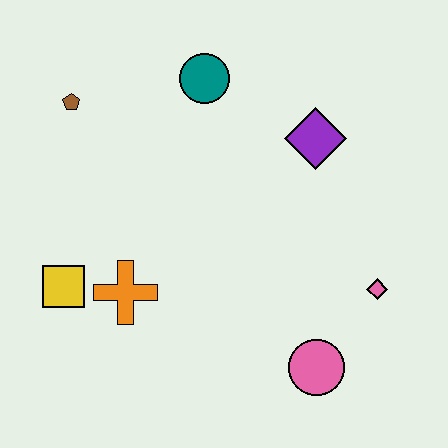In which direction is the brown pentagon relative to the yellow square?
The brown pentagon is above the yellow square.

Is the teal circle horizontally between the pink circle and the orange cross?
Yes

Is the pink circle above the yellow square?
No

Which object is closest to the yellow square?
The orange cross is closest to the yellow square.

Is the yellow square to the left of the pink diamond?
Yes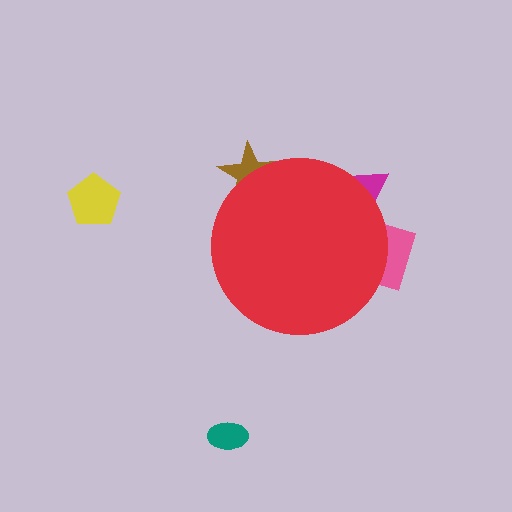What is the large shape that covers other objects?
A red circle.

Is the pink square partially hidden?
Yes, the pink square is partially hidden behind the red circle.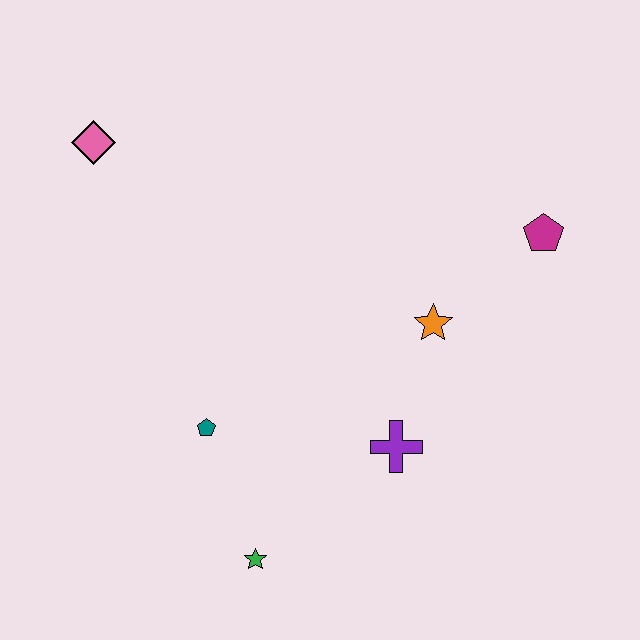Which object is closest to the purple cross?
The orange star is closest to the purple cross.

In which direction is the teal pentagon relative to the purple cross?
The teal pentagon is to the left of the purple cross.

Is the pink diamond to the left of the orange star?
Yes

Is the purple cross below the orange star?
Yes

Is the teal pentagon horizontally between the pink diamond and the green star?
Yes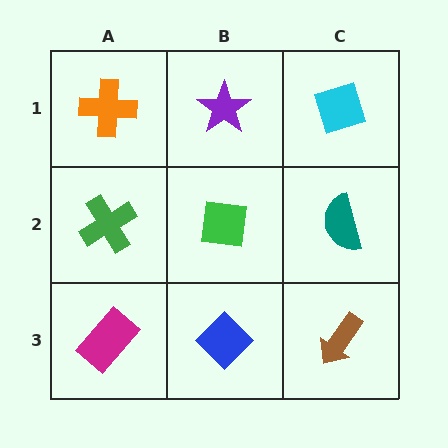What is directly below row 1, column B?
A green square.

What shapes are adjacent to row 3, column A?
A green cross (row 2, column A), a blue diamond (row 3, column B).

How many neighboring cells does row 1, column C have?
2.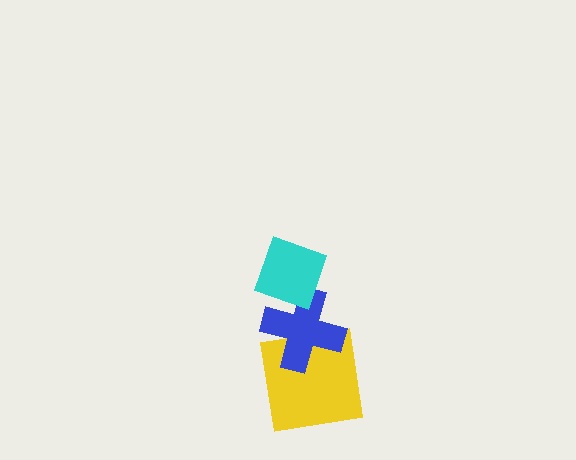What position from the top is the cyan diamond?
The cyan diamond is 1st from the top.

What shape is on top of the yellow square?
The blue cross is on top of the yellow square.